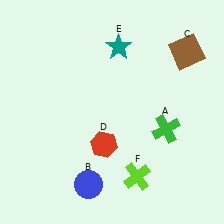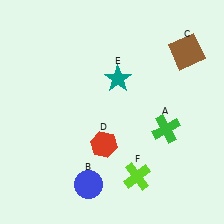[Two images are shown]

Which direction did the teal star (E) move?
The teal star (E) moved down.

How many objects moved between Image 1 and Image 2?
1 object moved between the two images.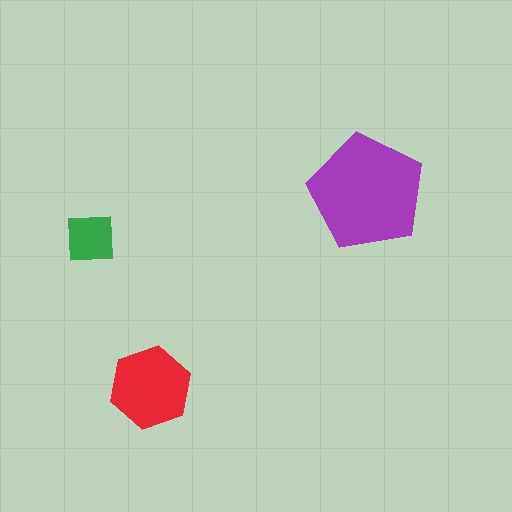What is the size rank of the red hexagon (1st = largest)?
2nd.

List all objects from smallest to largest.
The green square, the red hexagon, the purple pentagon.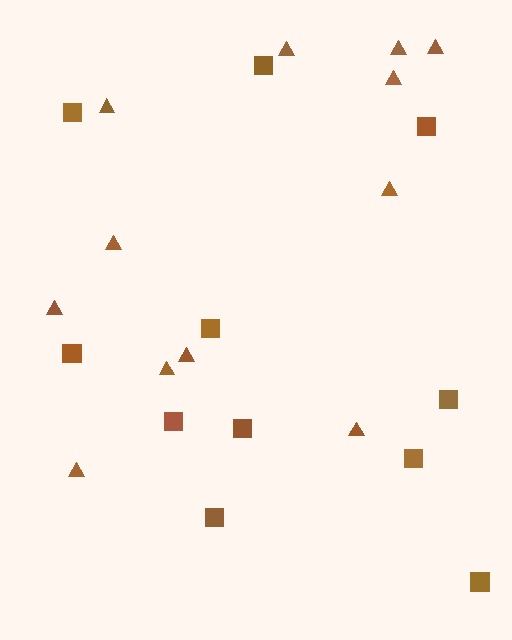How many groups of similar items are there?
There are 2 groups: one group of triangles (12) and one group of squares (11).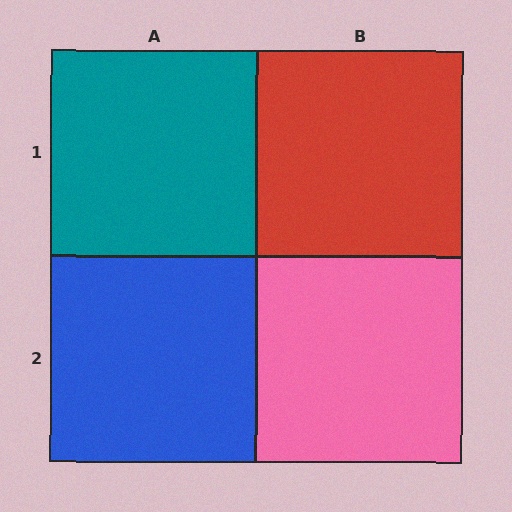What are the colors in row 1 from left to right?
Teal, red.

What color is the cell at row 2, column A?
Blue.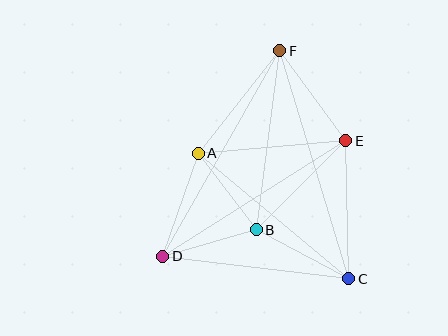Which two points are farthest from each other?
Points C and F are farthest from each other.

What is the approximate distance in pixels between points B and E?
The distance between B and E is approximately 126 pixels.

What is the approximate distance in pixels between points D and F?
The distance between D and F is approximately 237 pixels.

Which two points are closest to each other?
Points A and B are closest to each other.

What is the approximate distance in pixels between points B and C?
The distance between B and C is approximately 105 pixels.